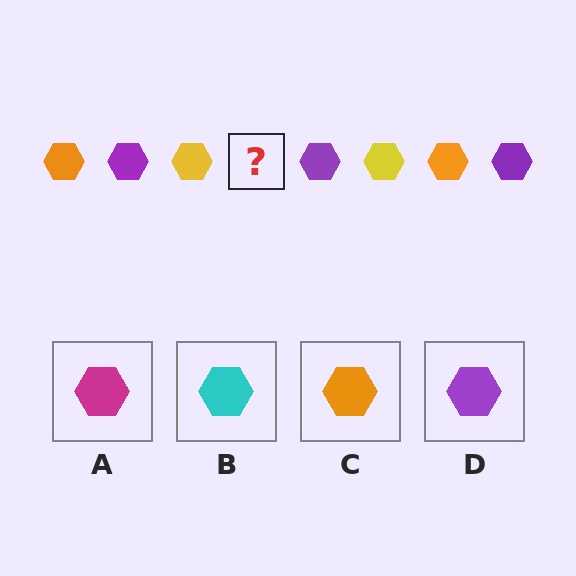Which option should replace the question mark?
Option C.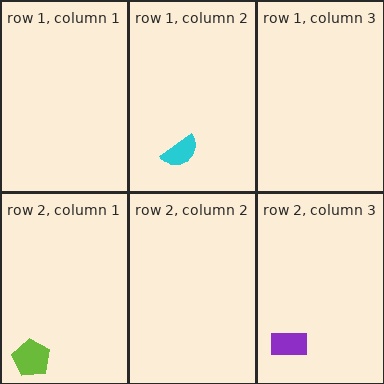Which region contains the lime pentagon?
The row 2, column 1 region.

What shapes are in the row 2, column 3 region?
The purple rectangle.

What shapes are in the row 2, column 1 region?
The lime pentagon.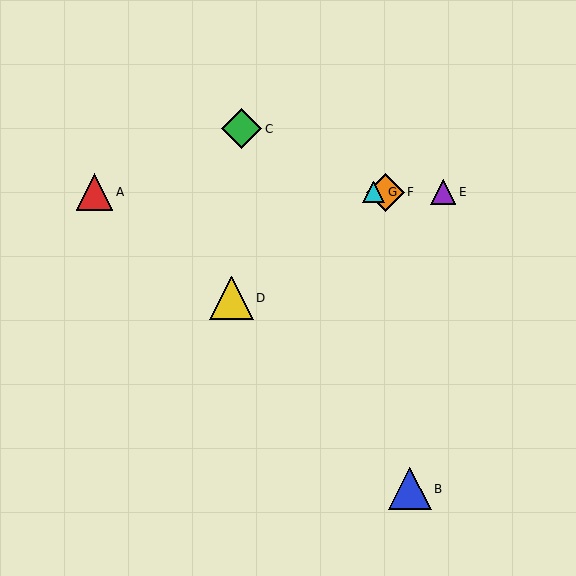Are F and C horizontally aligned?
No, F is at y≈192 and C is at y≈129.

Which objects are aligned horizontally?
Objects A, E, F, G are aligned horizontally.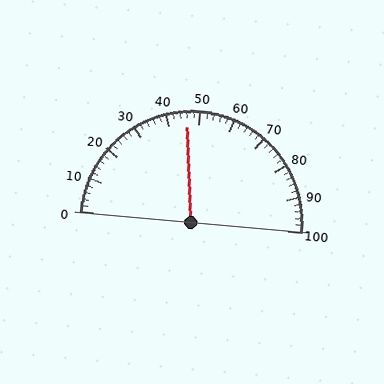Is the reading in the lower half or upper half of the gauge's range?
The reading is in the lower half of the range (0 to 100).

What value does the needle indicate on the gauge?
The needle indicates approximately 46.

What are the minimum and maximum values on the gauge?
The gauge ranges from 0 to 100.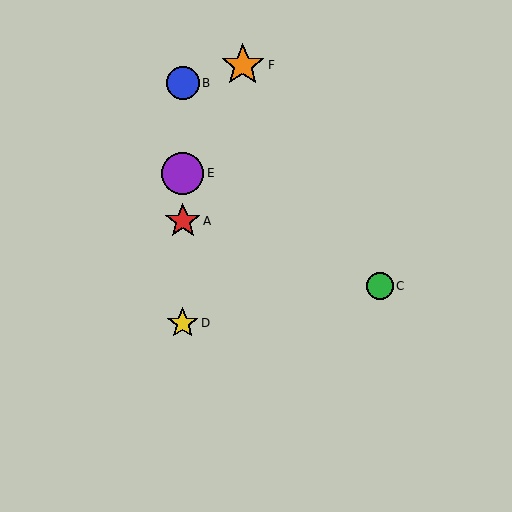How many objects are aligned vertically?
4 objects (A, B, D, E) are aligned vertically.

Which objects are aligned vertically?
Objects A, B, D, E are aligned vertically.